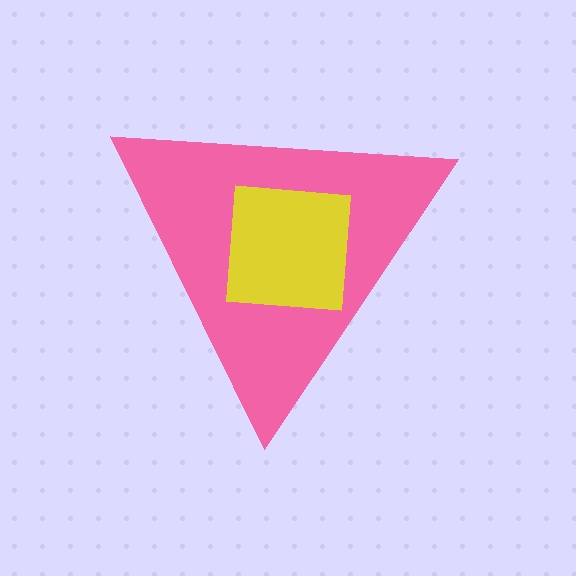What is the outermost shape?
The pink triangle.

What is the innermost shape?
The yellow square.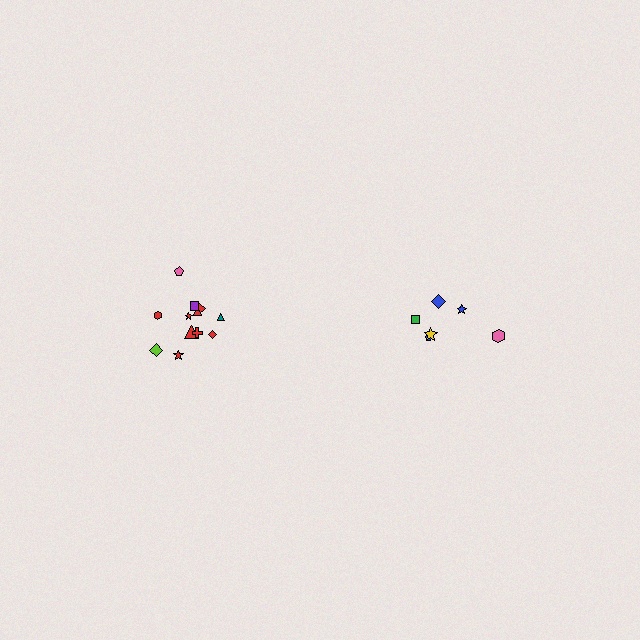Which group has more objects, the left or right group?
The left group.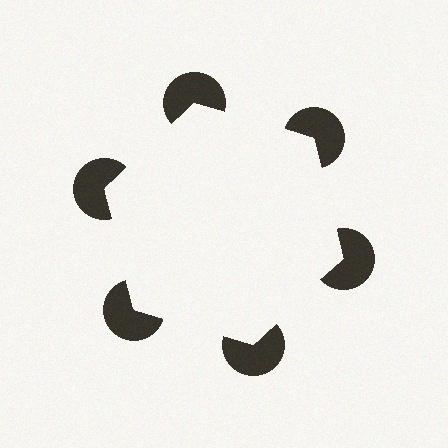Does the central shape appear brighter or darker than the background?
It typically appears slightly brighter than the background, even though no actual brightness change is drawn.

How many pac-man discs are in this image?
There are 6 — one at each vertex of the illusory hexagon.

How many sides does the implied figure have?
6 sides.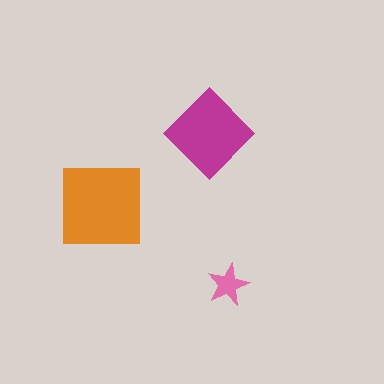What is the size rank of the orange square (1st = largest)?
1st.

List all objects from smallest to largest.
The pink star, the magenta diamond, the orange square.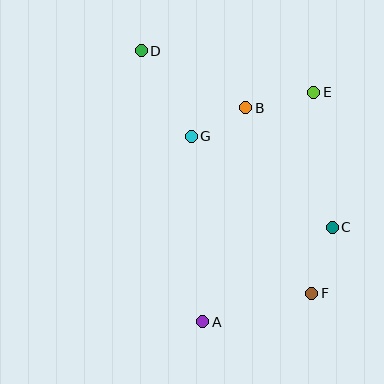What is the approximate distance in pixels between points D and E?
The distance between D and E is approximately 177 pixels.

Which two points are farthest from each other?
Points D and F are farthest from each other.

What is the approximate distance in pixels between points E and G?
The distance between E and G is approximately 130 pixels.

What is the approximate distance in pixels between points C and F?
The distance between C and F is approximately 69 pixels.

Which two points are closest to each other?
Points B and G are closest to each other.